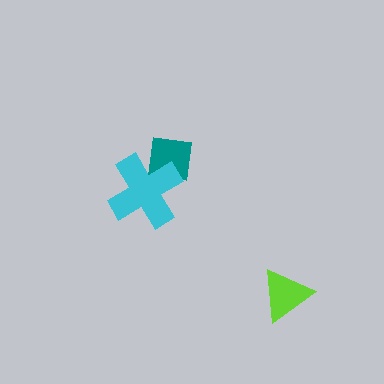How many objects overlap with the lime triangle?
0 objects overlap with the lime triangle.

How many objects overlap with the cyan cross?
1 object overlaps with the cyan cross.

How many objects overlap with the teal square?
1 object overlaps with the teal square.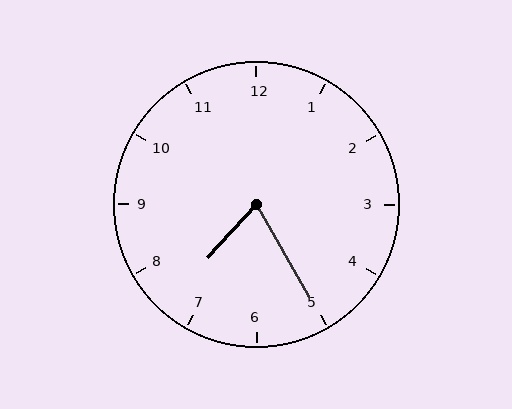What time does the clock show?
7:25.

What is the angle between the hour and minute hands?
Approximately 72 degrees.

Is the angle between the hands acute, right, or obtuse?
It is acute.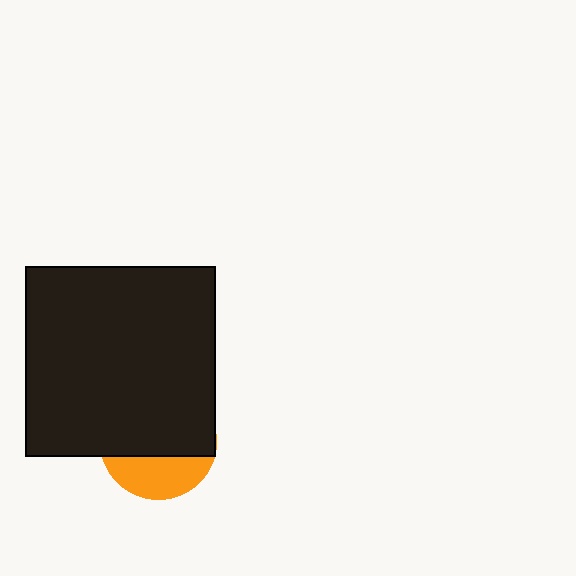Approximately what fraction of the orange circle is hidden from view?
Roughly 67% of the orange circle is hidden behind the black square.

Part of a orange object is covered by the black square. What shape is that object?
It is a circle.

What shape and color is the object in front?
The object in front is a black square.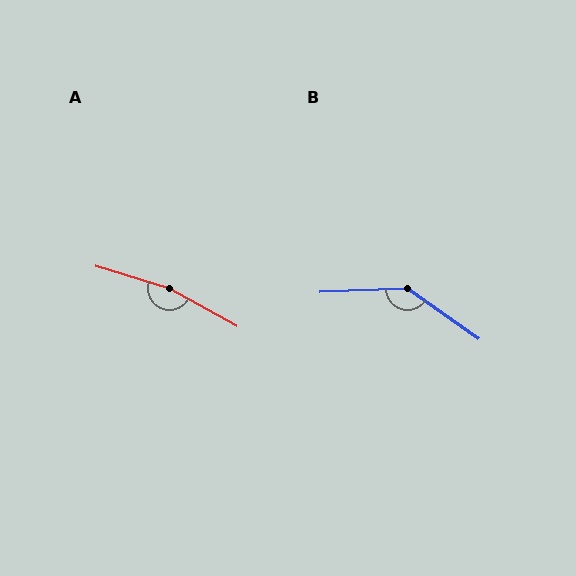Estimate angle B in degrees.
Approximately 143 degrees.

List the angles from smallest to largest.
B (143°), A (168°).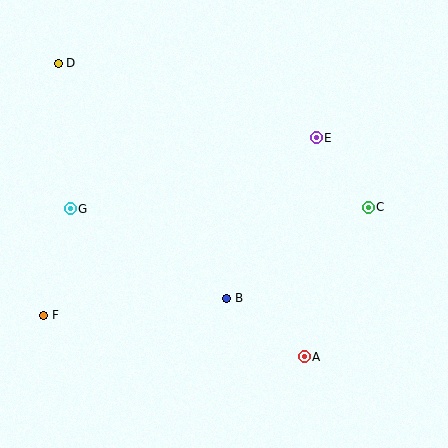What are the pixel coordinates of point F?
Point F is at (44, 315).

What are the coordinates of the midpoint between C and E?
The midpoint between C and E is at (342, 173).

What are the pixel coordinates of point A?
Point A is at (304, 357).